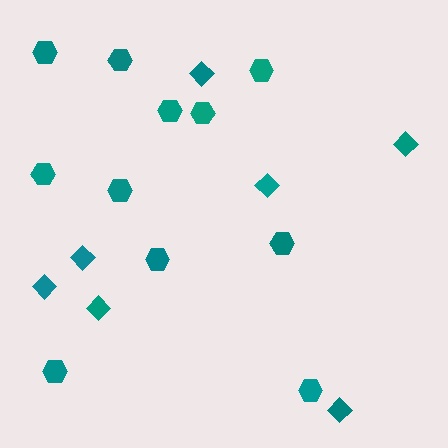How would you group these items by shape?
There are 2 groups: one group of diamonds (7) and one group of hexagons (11).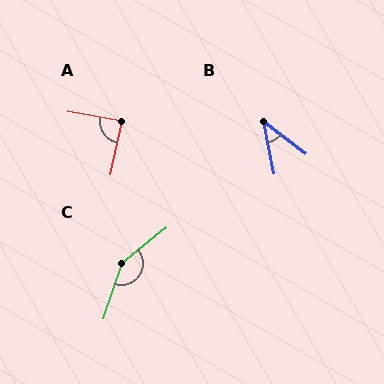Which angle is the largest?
C, at approximately 148 degrees.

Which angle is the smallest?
B, at approximately 41 degrees.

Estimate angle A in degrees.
Approximately 88 degrees.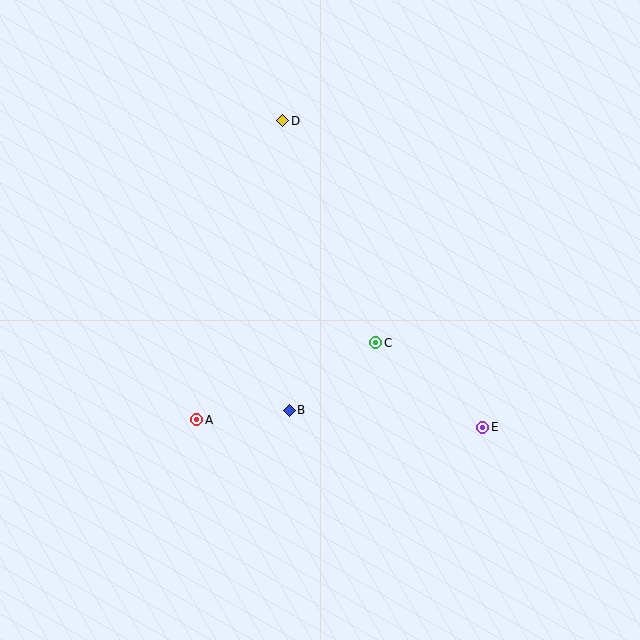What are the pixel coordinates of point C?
Point C is at (376, 343).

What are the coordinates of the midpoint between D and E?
The midpoint between D and E is at (383, 274).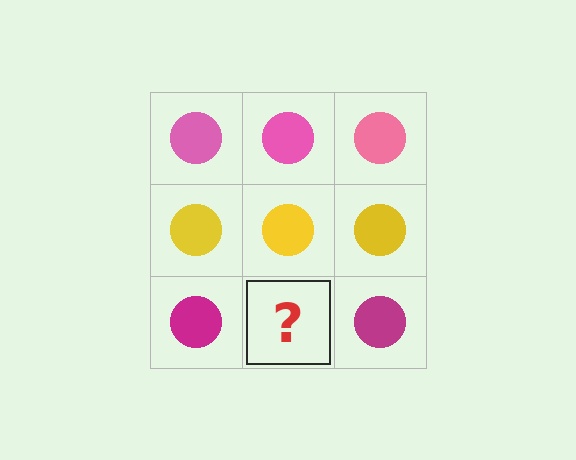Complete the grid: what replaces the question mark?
The question mark should be replaced with a magenta circle.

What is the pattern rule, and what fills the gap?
The rule is that each row has a consistent color. The gap should be filled with a magenta circle.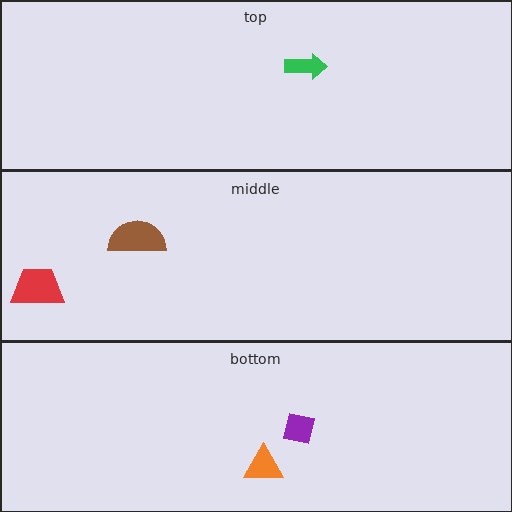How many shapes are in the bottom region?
2.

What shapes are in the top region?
The green arrow.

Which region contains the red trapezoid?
The middle region.